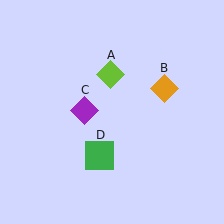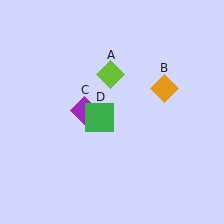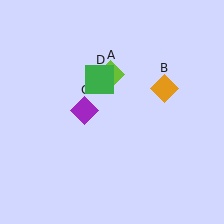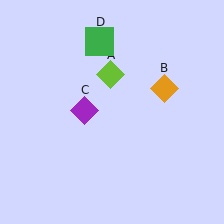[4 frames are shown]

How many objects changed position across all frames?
1 object changed position: green square (object D).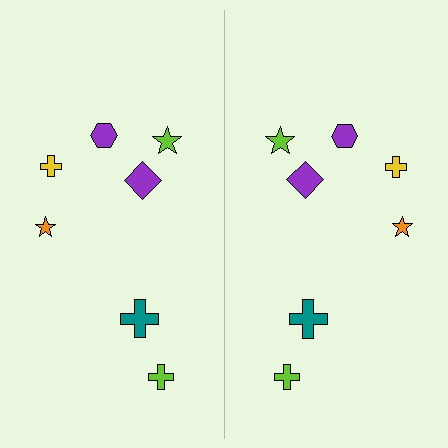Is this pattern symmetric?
Yes, this pattern has bilateral (reflection) symmetry.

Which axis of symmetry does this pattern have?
The pattern has a vertical axis of symmetry running through the center of the image.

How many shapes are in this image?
There are 14 shapes in this image.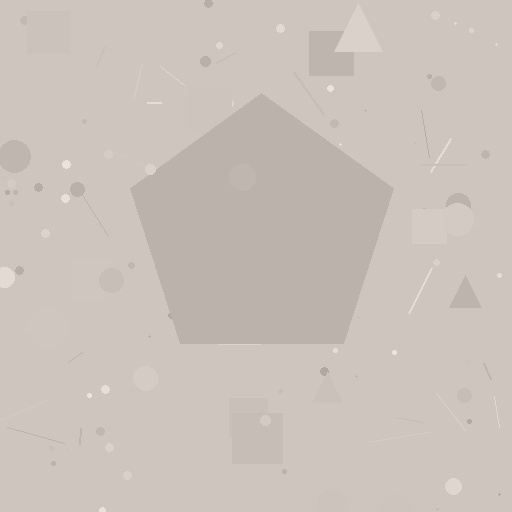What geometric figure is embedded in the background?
A pentagon is embedded in the background.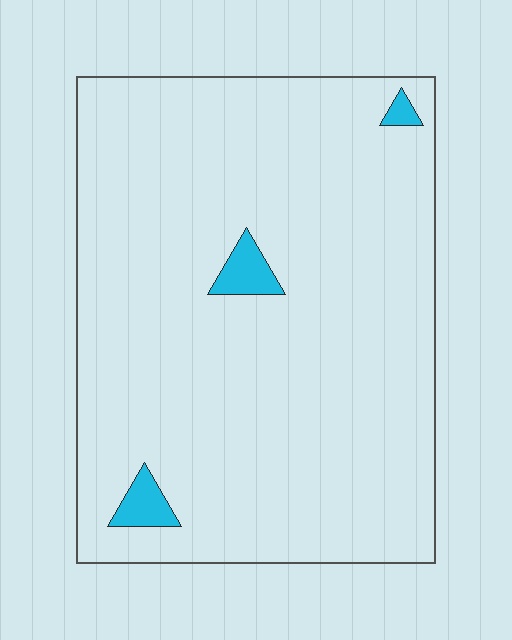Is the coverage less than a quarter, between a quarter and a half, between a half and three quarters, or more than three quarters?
Less than a quarter.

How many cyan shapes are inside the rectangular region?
3.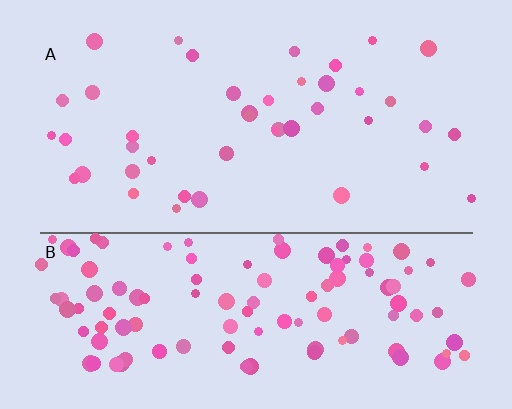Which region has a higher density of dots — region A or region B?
B (the bottom).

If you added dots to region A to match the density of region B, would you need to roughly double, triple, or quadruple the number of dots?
Approximately triple.